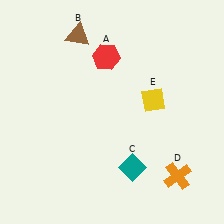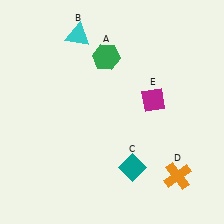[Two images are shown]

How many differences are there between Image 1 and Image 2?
There are 3 differences between the two images.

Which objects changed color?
A changed from red to green. B changed from brown to cyan. E changed from yellow to magenta.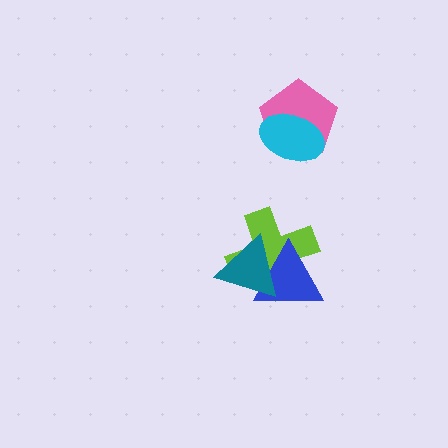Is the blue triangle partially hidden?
Yes, it is partially covered by another shape.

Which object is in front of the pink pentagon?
The cyan ellipse is in front of the pink pentagon.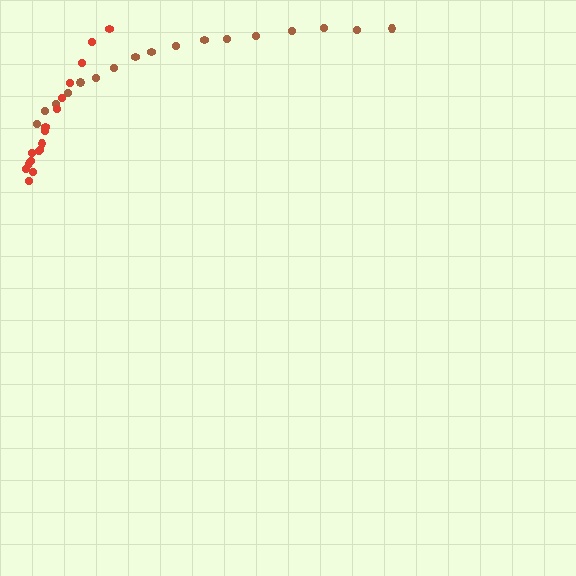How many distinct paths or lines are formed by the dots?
There are 2 distinct paths.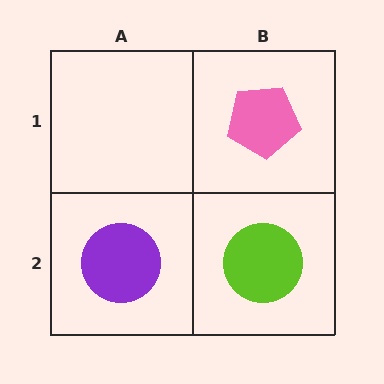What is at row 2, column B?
A lime circle.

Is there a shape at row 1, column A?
No, that cell is empty.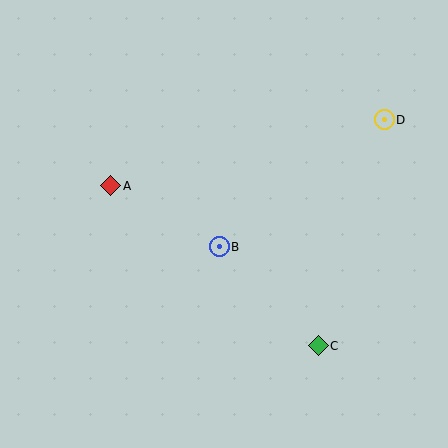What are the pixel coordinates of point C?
Point C is at (318, 346).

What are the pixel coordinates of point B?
Point B is at (219, 247).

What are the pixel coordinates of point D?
Point D is at (384, 120).